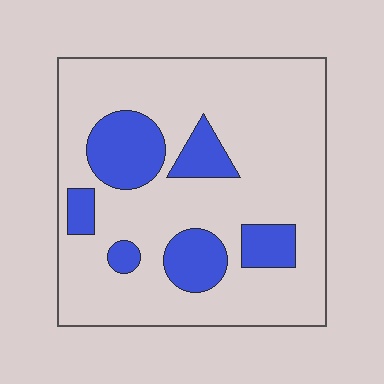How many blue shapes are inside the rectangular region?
6.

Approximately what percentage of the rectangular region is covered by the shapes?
Approximately 20%.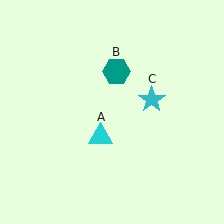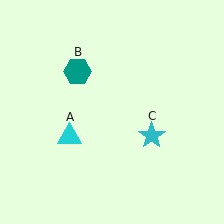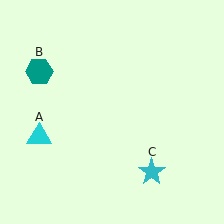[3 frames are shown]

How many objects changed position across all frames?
3 objects changed position: cyan triangle (object A), teal hexagon (object B), cyan star (object C).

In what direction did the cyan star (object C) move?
The cyan star (object C) moved down.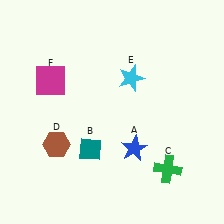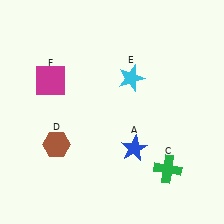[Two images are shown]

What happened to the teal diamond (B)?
The teal diamond (B) was removed in Image 2. It was in the bottom-left area of Image 1.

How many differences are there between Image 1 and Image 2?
There is 1 difference between the two images.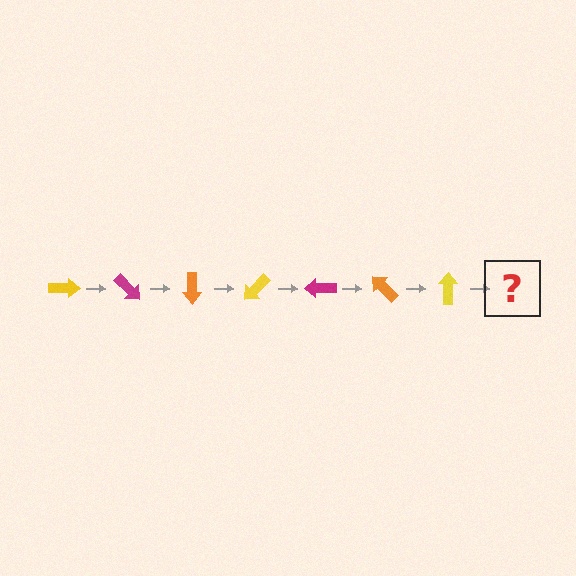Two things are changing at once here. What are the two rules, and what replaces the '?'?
The two rules are that it rotates 45 degrees each step and the color cycles through yellow, magenta, and orange. The '?' should be a magenta arrow, rotated 315 degrees from the start.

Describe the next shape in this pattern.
It should be a magenta arrow, rotated 315 degrees from the start.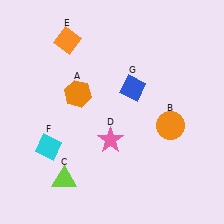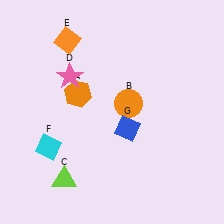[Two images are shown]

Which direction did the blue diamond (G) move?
The blue diamond (G) moved down.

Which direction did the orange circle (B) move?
The orange circle (B) moved left.